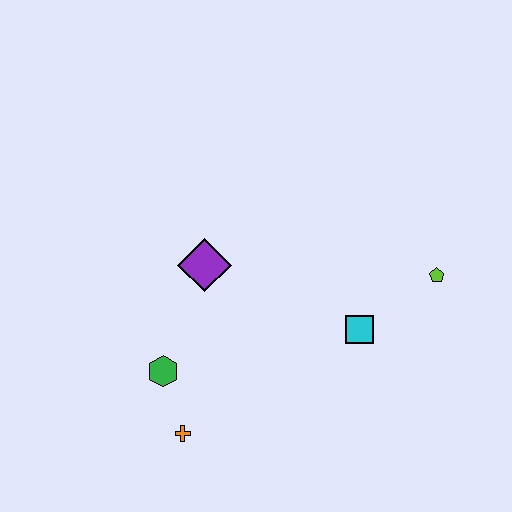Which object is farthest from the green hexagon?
The lime pentagon is farthest from the green hexagon.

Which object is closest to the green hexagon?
The orange cross is closest to the green hexagon.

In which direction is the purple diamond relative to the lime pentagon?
The purple diamond is to the left of the lime pentagon.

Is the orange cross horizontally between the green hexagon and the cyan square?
Yes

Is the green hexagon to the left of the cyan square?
Yes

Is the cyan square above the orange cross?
Yes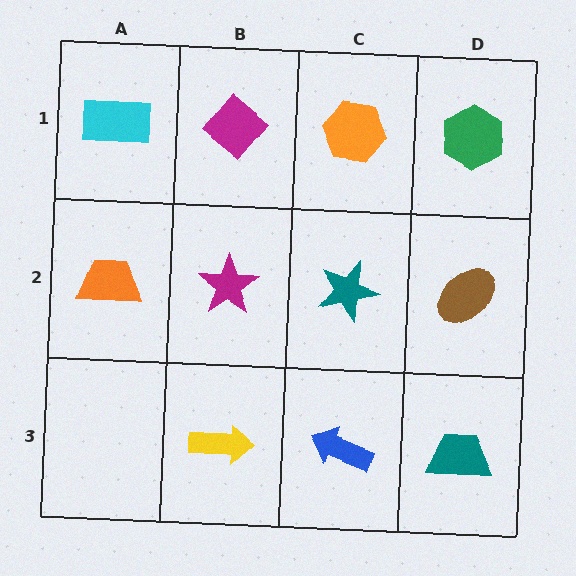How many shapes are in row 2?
4 shapes.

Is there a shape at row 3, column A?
No, that cell is empty.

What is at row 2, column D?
A brown ellipse.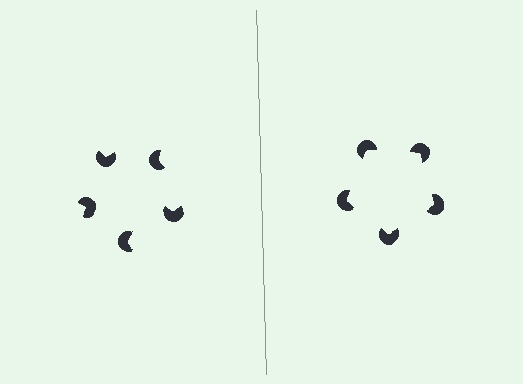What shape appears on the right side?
An illusory pentagon.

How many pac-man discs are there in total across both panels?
10 — 5 on each side.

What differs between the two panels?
The pac-man discs are positioned identically on both sides; only the wedge orientations differ. On the right they align to a pentagon; on the left they are misaligned.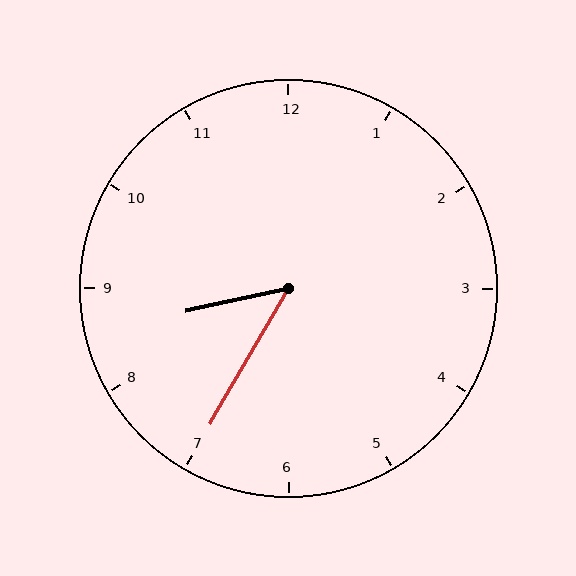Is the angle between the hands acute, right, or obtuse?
It is acute.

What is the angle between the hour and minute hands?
Approximately 48 degrees.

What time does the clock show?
8:35.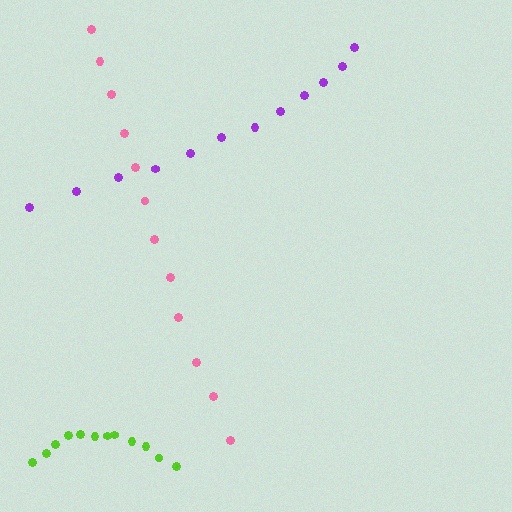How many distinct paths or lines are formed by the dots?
There are 3 distinct paths.